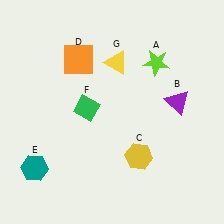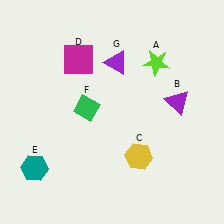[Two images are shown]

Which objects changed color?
D changed from orange to magenta. G changed from yellow to purple.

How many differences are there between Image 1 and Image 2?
There are 2 differences between the two images.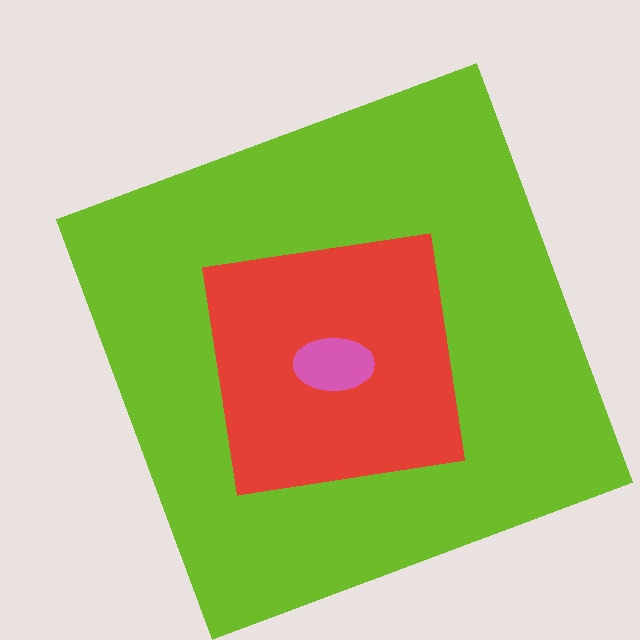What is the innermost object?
The pink ellipse.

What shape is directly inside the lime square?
The red square.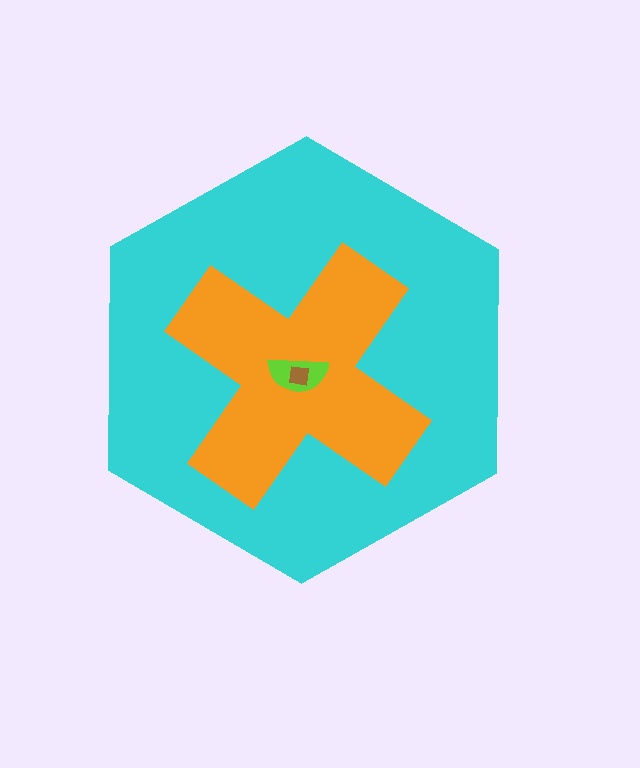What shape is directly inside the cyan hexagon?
The orange cross.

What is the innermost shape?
The brown square.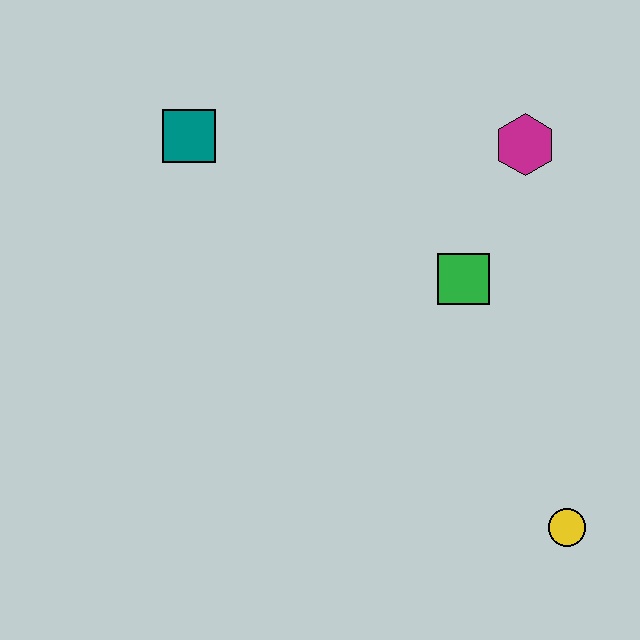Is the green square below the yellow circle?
No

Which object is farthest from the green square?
The teal square is farthest from the green square.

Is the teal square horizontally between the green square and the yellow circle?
No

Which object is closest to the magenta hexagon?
The green square is closest to the magenta hexagon.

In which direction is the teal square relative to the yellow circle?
The teal square is above the yellow circle.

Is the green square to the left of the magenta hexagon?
Yes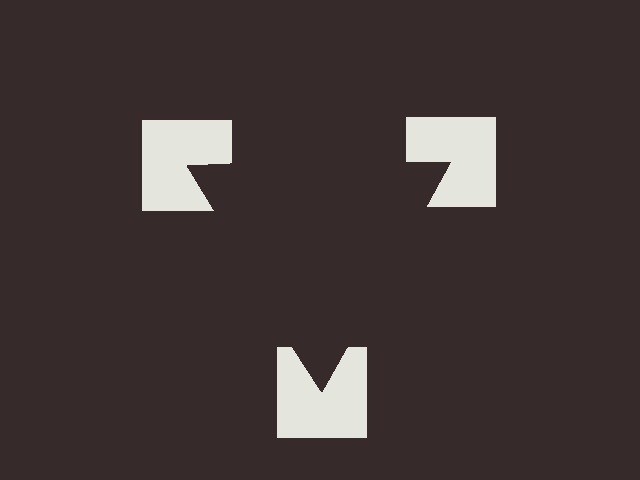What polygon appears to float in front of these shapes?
An illusory triangle — its edges are inferred from the aligned wedge cuts in the notched squares, not physically drawn.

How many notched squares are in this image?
There are 3 — one at each vertex of the illusory triangle.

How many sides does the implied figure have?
3 sides.